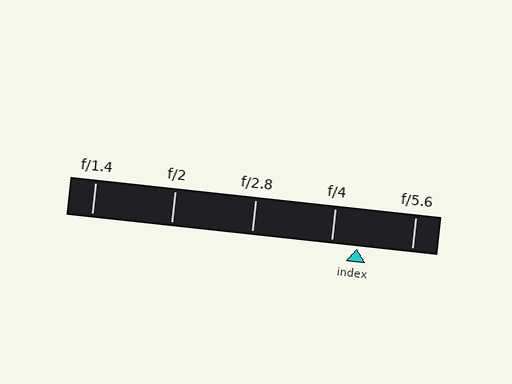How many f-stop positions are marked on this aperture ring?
There are 5 f-stop positions marked.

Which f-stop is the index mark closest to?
The index mark is closest to f/4.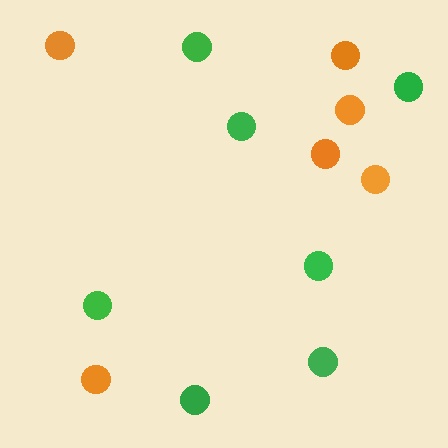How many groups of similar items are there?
There are 2 groups: one group of orange circles (6) and one group of green circles (7).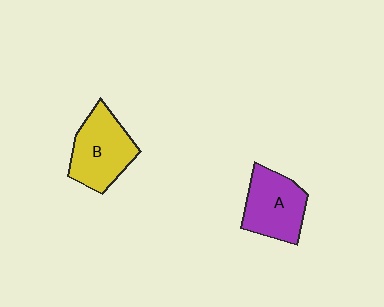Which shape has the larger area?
Shape B (yellow).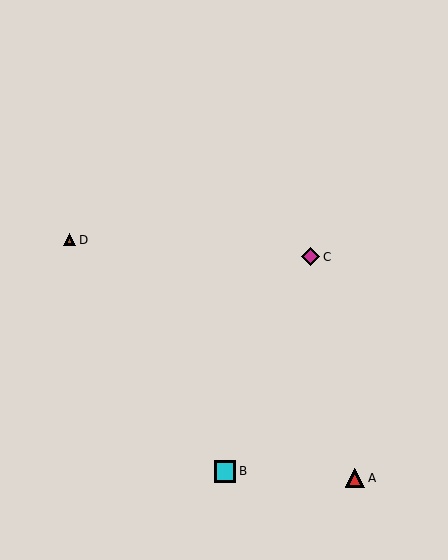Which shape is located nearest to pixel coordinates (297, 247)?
The magenta diamond (labeled C) at (311, 257) is nearest to that location.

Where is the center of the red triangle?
The center of the red triangle is at (355, 478).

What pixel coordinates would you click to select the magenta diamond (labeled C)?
Click at (311, 257) to select the magenta diamond C.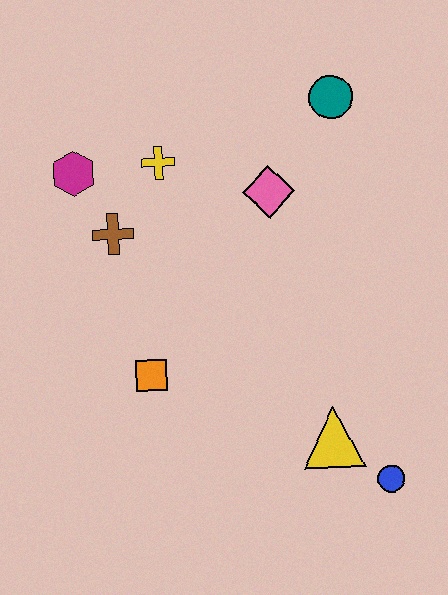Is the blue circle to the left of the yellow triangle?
No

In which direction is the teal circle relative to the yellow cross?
The teal circle is to the right of the yellow cross.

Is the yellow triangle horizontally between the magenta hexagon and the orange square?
No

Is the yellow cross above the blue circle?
Yes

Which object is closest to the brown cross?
The magenta hexagon is closest to the brown cross.